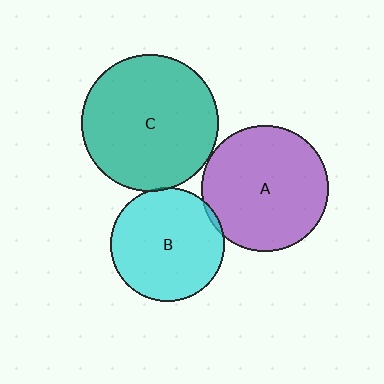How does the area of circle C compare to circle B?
Approximately 1.4 times.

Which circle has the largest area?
Circle C (teal).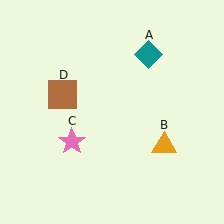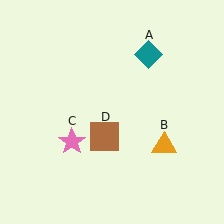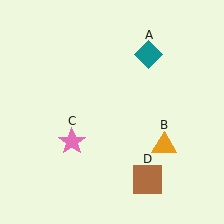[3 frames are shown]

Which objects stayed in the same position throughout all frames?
Teal diamond (object A) and orange triangle (object B) and pink star (object C) remained stationary.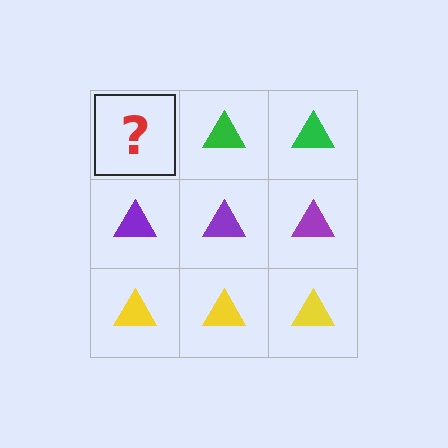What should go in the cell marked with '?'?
The missing cell should contain a green triangle.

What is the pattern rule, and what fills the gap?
The rule is that each row has a consistent color. The gap should be filled with a green triangle.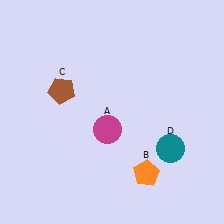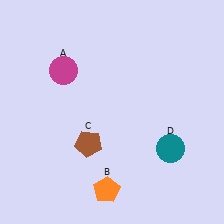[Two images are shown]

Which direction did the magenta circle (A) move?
The magenta circle (A) moved up.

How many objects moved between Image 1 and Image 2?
3 objects moved between the two images.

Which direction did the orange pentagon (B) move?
The orange pentagon (B) moved left.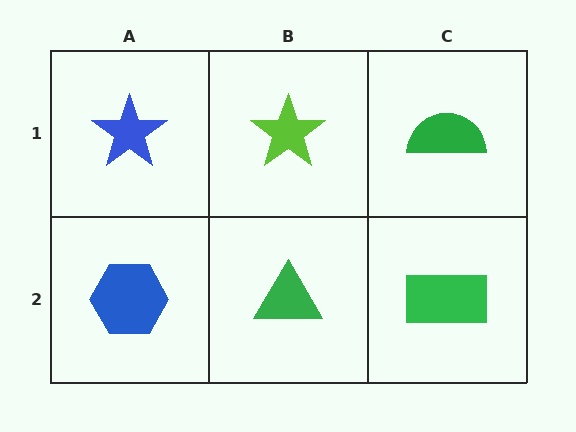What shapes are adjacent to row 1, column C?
A green rectangle (row 2, column C), a lime star (row 1, column B).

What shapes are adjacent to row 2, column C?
A green semicircle (row 1, column C), a green triangle (row 2, column B).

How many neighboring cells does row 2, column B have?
3.